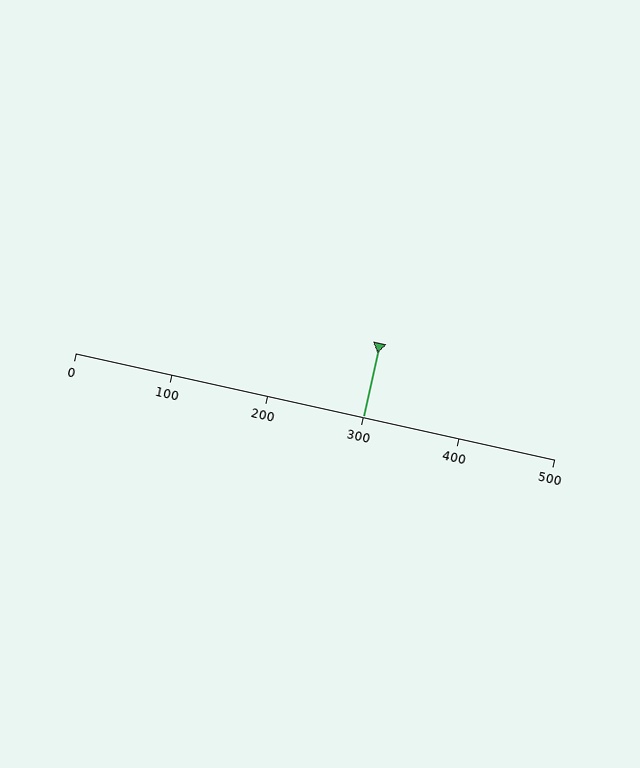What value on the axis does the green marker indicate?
The marker indicates approximately 300.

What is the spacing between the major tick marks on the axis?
The major ticks are spaced 100 apart.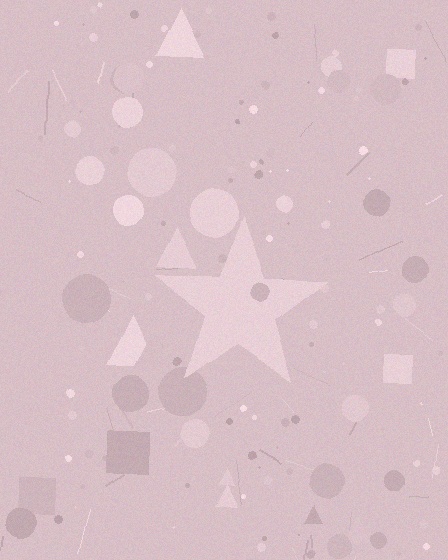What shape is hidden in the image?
A star is hidden in the image.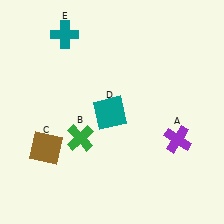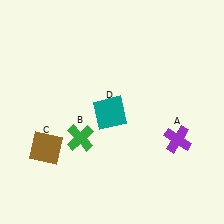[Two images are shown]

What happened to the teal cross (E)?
The teal cross (E) was removed in Image 2. It was in the top-left area of Image 1.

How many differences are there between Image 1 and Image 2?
There is 1 difference between the two images.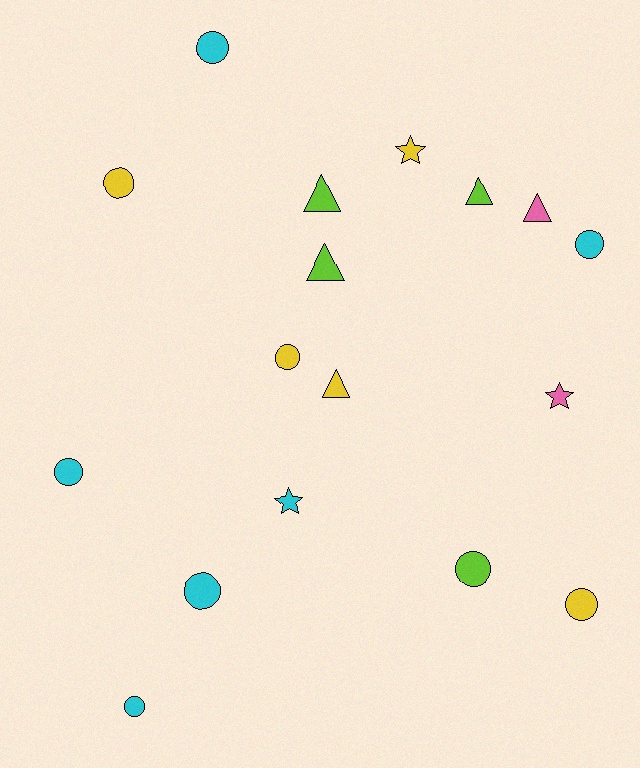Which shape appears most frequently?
Circle, with 9 objects.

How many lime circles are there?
There is 1 lime circle.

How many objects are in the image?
There are 17 objects.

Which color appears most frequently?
Cyan, with 6 objects.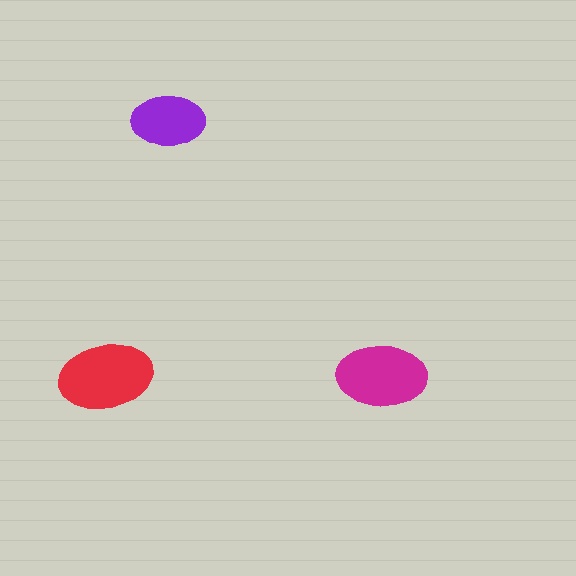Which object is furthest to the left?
The red ellipse is leftmost.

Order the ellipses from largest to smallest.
the red one, the magenta one, the purple one.